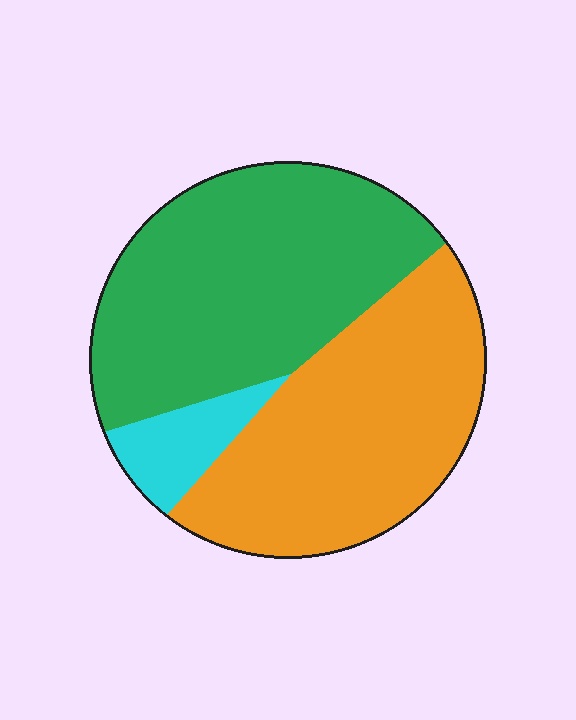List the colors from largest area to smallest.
From largest to smallest: green, orange, cyan.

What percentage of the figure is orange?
Orange covers 44% of the figure.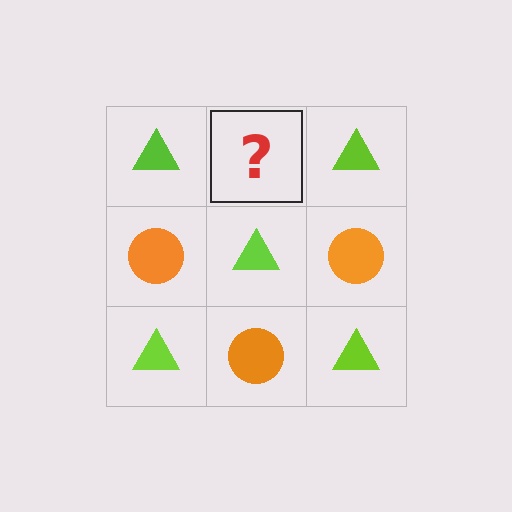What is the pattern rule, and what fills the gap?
The rule is that it alternates lime triangle and orange circle in a checkerboard pattern. The gap should be filled with an orange circle.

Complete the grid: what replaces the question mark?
The question mark should be replaced with an orange circle.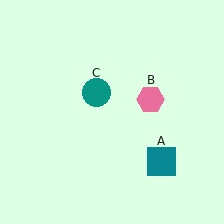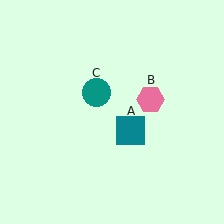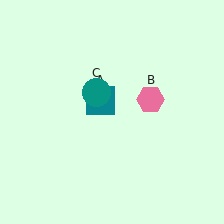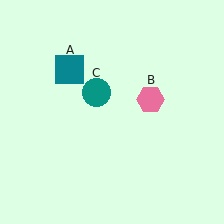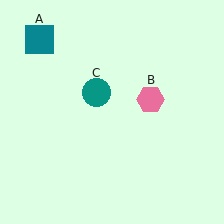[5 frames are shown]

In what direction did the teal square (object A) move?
The teal square (object A) moved up and to the left.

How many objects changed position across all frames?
1 object changed position: teal square (object A).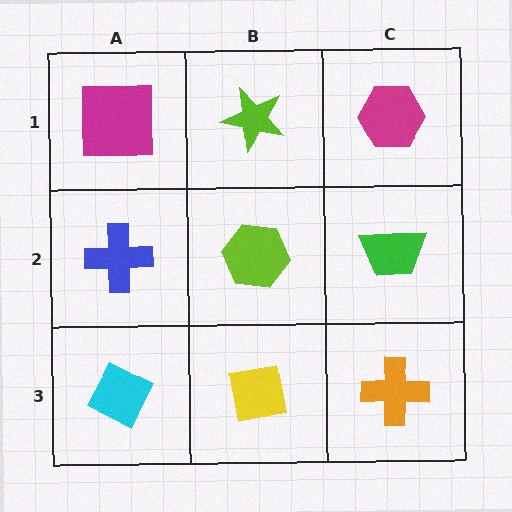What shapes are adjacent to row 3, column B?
A lime hexagon (row 2, column B), a cyan diamond (row 3, column A), an orange cross (row 3, column C).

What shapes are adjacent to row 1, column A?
A blue cross (row 2, column A), a lime star (row 1, column B).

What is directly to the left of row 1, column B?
A magenta square.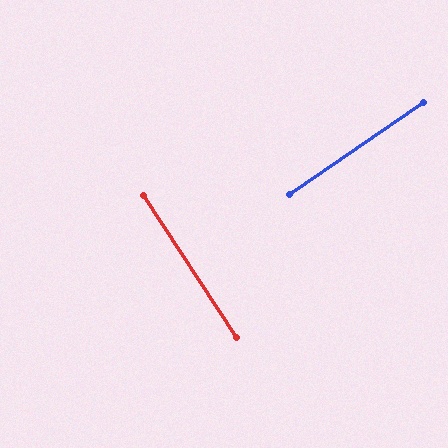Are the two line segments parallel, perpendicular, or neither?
Perpendicular — they meet at approximately 89°.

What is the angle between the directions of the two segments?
Approximately 89 degrees.